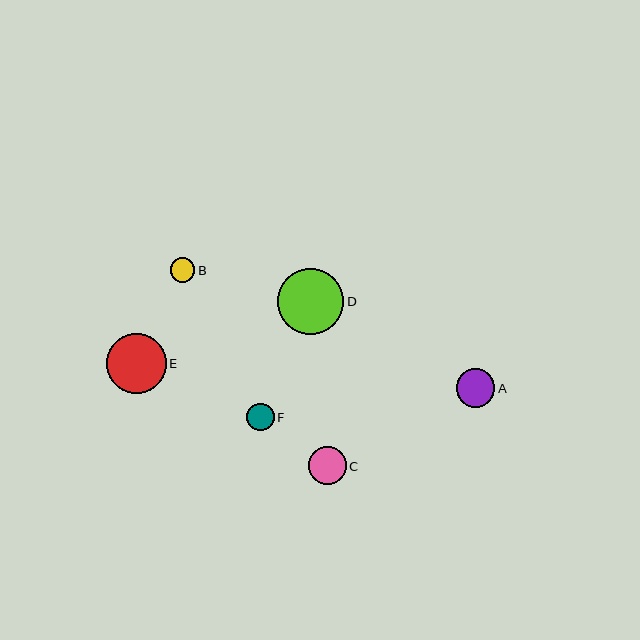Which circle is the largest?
Circle D is the largest with a size of approximately 66 pixels.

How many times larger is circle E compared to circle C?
Circle E is approximately 1.6 times the size of circle C.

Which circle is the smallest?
Circle B is the smallest with a size of approximately 25 pixels.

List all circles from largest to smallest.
From largest to smallest: D, E, A, C, F, B.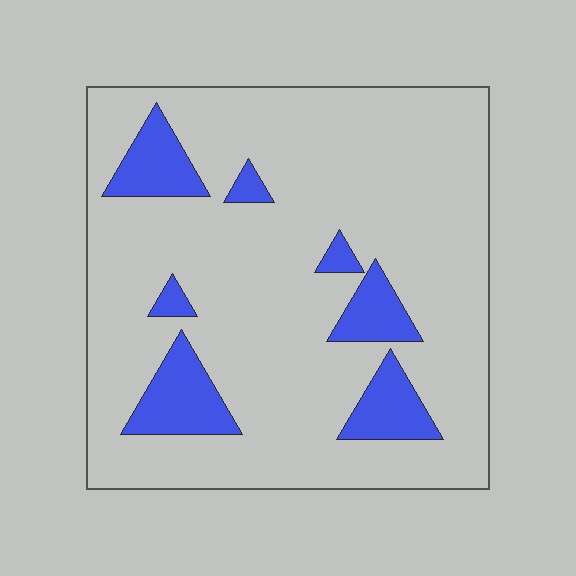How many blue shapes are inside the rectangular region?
7.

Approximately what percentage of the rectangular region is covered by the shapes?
Approximately 15%.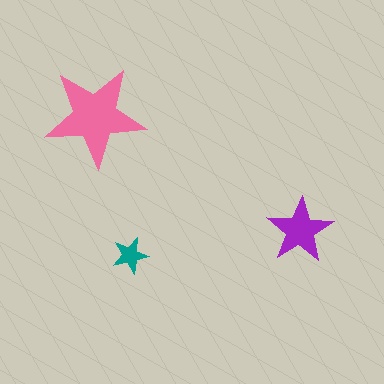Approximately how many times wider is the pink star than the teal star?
About 3 times wider.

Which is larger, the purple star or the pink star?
The pink one.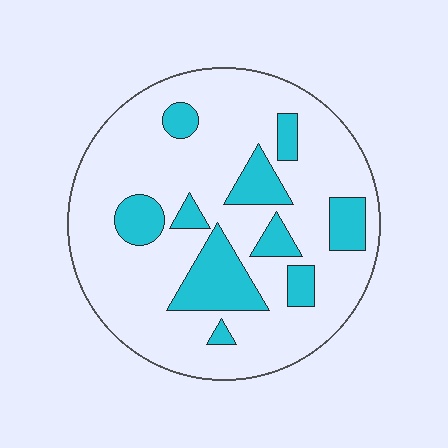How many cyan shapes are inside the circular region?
10.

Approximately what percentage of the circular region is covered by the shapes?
Approximately 20%.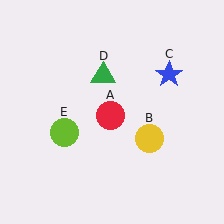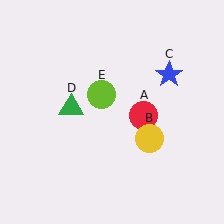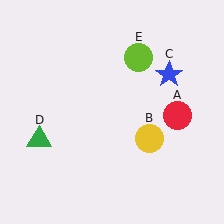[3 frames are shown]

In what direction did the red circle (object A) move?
The red circle (object A) moved right.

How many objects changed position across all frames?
3 objects changed position: red circle (object A), green triangle (object D), lime circle (object E).